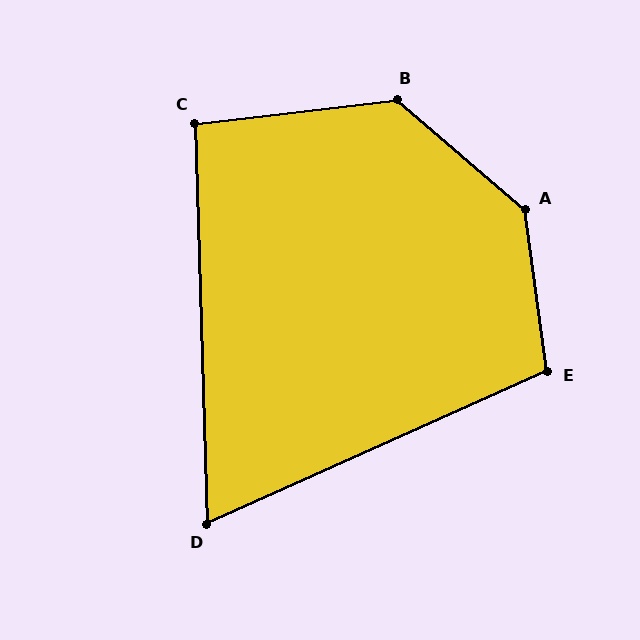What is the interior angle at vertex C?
Approximately 95 degrees (approximately right).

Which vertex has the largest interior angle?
A, at approximately 138 degrees.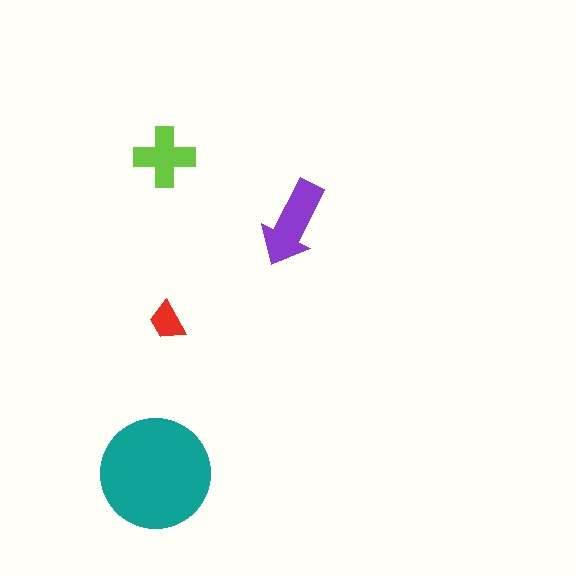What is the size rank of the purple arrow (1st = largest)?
2nd.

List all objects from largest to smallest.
The teal circle, the purple arrow, the lime cross, the red trapezoid.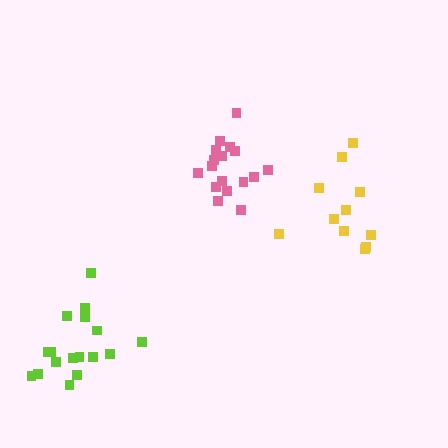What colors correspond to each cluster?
The clusters are colored: pink, yellow, lime.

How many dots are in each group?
Group 1: 17 dots, Group 2: 11 dots, Group 3: 17 dots (45 total).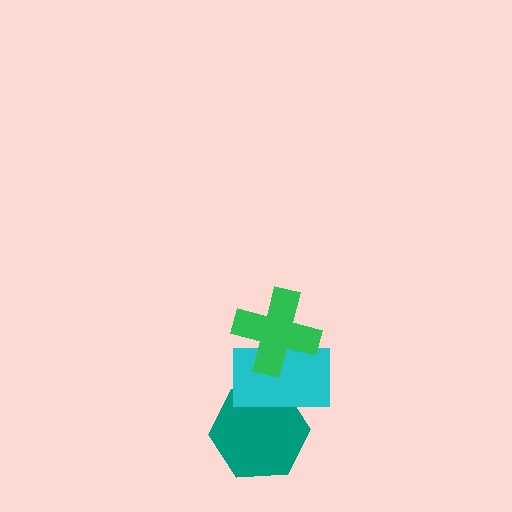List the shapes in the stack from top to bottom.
From top to bottom: the green cross, the cyan rectangle, the teal hexagon.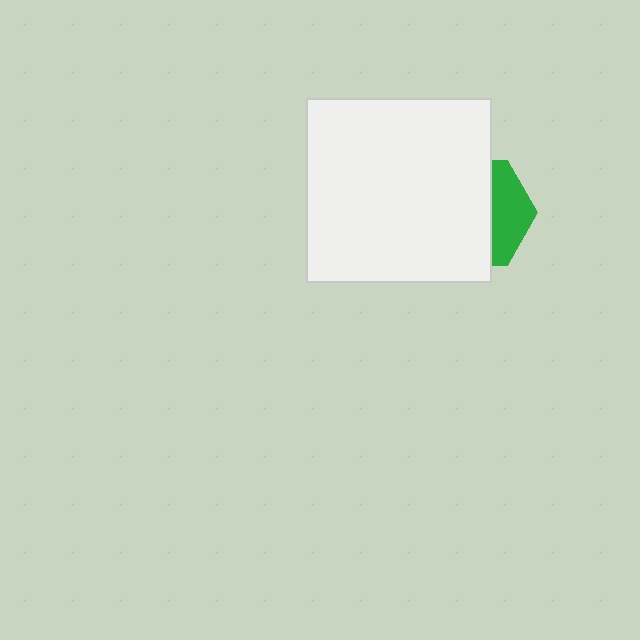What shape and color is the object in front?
The object in front is a white square.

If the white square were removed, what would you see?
You would see the complete green hexagon.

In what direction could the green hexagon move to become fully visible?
The green hexagon could move right. That would shift it out from behind the white square entirely.